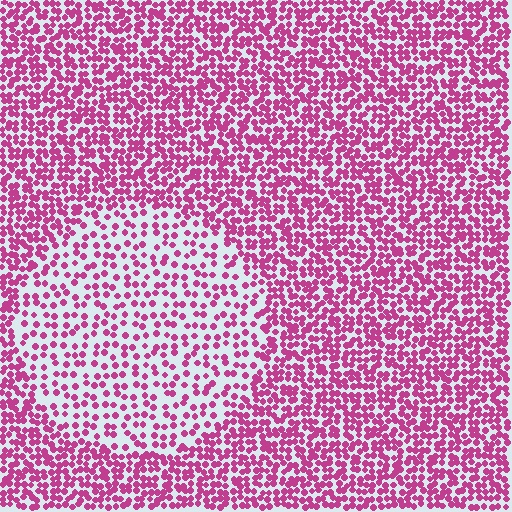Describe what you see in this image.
The image contains small magenta elements arranged at two different densities. A circle-shaped region is visible where the elements are less densely packed than the surrounding area.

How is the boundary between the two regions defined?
The boundary is defined by a change in element density (approximately 2.1x ratio). All elements are the same color, size, and shape.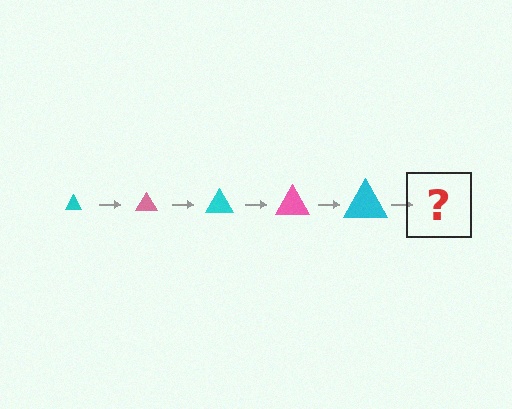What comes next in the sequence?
The next element should be a pink triangle, larger than the previous one.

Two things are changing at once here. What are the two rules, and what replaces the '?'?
The two rules are that the triangle grows larger each step and the color cycles through cyan and pink. The '?' should be a pink triangle, larger than the previous one.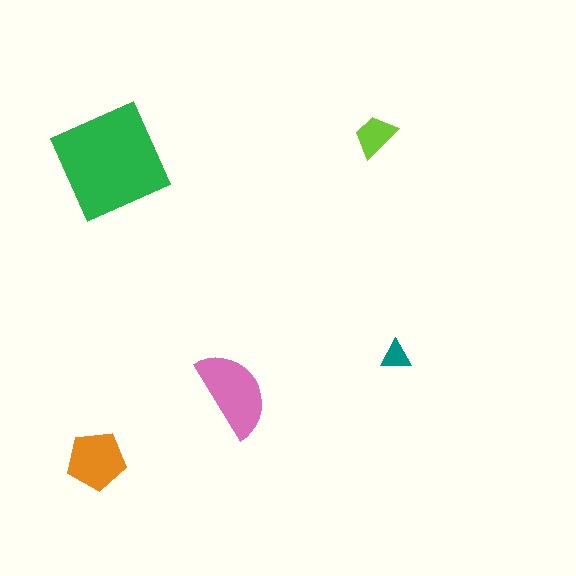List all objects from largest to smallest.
The green square, the pink semicircle, the orange pentagon, the lime trapezoid, the teal triangle.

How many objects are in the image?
There are 5 objects in the image.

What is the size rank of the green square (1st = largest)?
1st.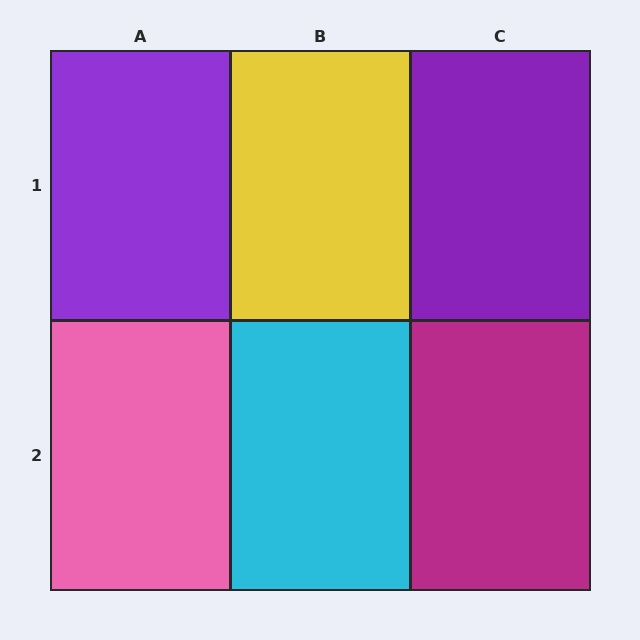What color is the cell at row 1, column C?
Purple.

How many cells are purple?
2 cells are purple.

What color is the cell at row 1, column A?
Purple.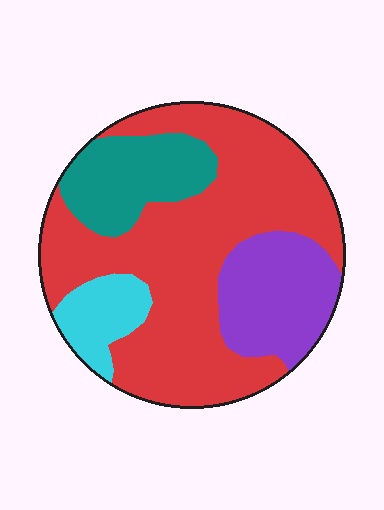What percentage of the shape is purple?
Purple covers roughly 20% of the shape.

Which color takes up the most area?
Red, at roughly 60%.